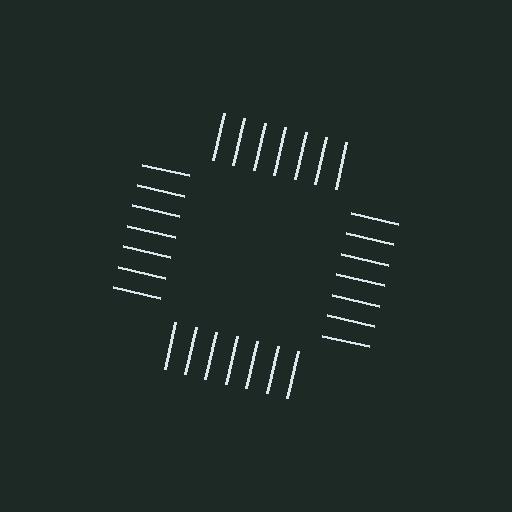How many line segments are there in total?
28 — 7 along each of the 4 edges.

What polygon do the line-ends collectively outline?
An illusory square — the line segments terminate on its edges but no continuous stroke is drawn.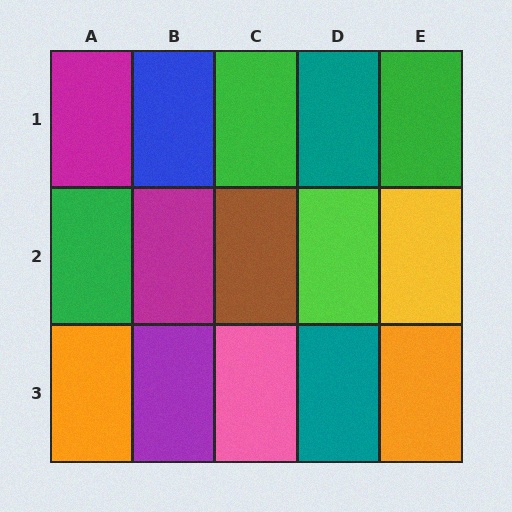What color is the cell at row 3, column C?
Pink.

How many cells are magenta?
2 cells are magenta.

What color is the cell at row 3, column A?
Orange.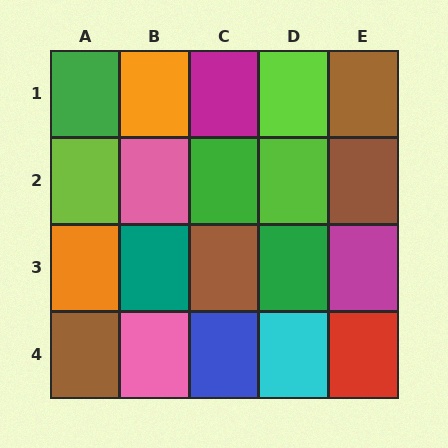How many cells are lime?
3 cells are lime.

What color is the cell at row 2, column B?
Pink.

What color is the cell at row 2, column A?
Lime.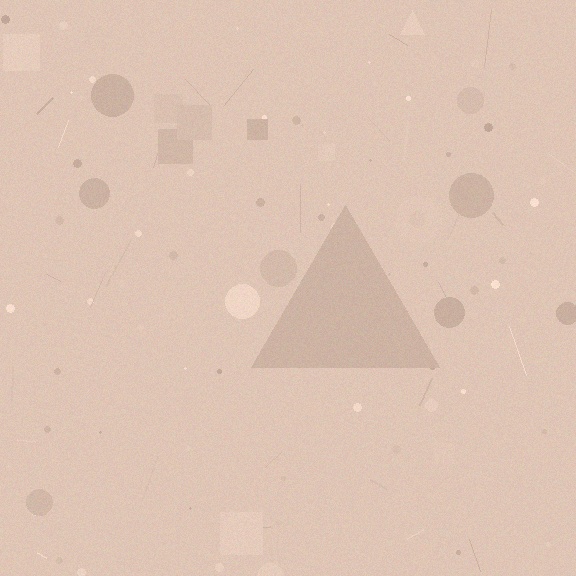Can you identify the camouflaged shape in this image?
The camouflaged shape is a triangle.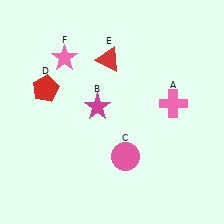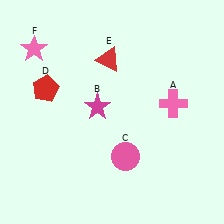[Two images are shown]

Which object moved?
The pink star (F) moved left.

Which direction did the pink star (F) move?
The pink star (F) moved left.